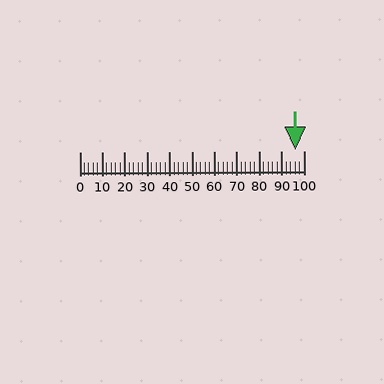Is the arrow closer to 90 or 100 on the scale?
The arrow is closer to 100.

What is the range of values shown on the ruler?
The ruler shows values from 0 to 100.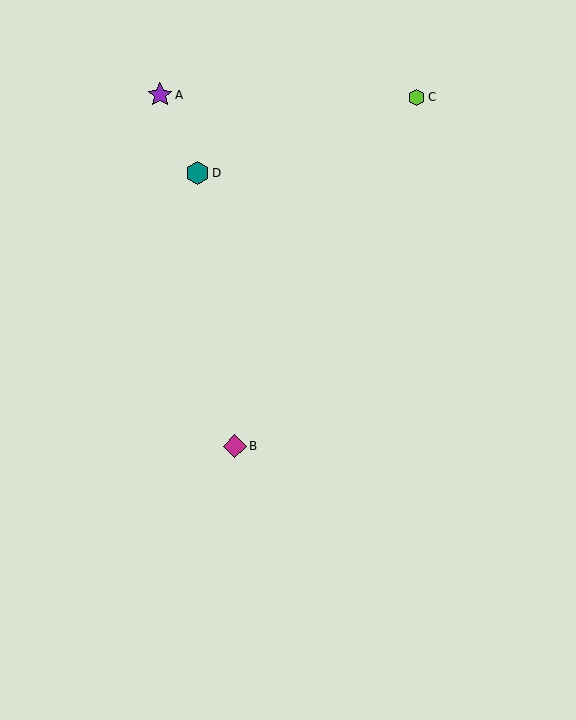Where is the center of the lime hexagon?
The center of the lime hexagon is at (417, 97).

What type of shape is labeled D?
Shape D is a teal hexagon.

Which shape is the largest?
The purple star (labeled A) is the largest.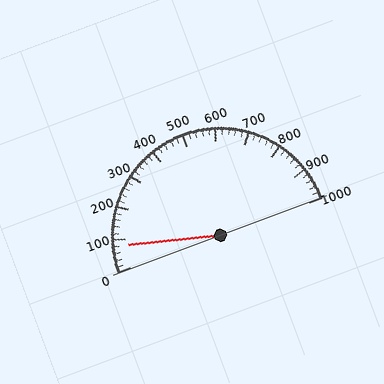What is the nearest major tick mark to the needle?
The nearest major tick mark is 100.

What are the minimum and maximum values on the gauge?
The gauge ranges from 0 to 1000.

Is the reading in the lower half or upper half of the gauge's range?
The reading is in the lower half of the range (0 to 1000).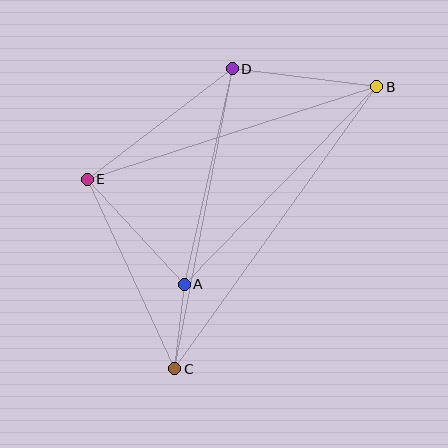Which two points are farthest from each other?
Points B and C are farthest from each other.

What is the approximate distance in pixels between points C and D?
The distance between C and D is approximately 306 pixels.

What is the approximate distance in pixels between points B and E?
The distance between B and E is approximately 304 pixels.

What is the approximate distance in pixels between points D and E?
The distance between D and E is approximately 183 pixels.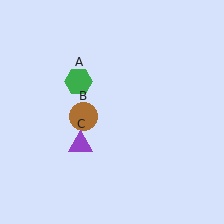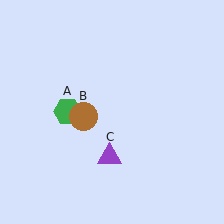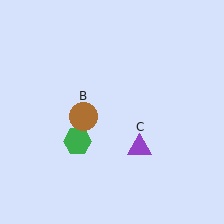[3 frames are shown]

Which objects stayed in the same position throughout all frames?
Brown circle (object B) remained stationary.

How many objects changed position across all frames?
2 objects changed position: green hexagon (object A), purple triangle (object C).